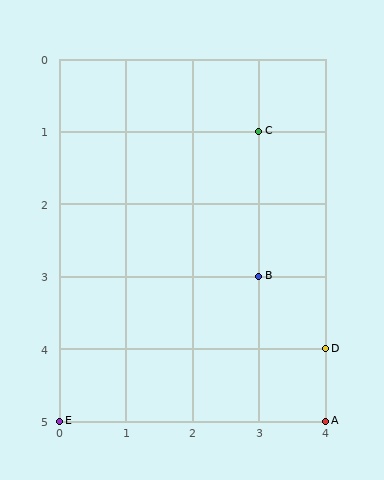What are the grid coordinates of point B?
Point B is at grid coordinates (3, 3).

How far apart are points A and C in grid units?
Points A and C are 1 column and 4 rows apart (about 4.1 grid units diagonally).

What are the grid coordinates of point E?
Point E is at grid coordinates (0, 5).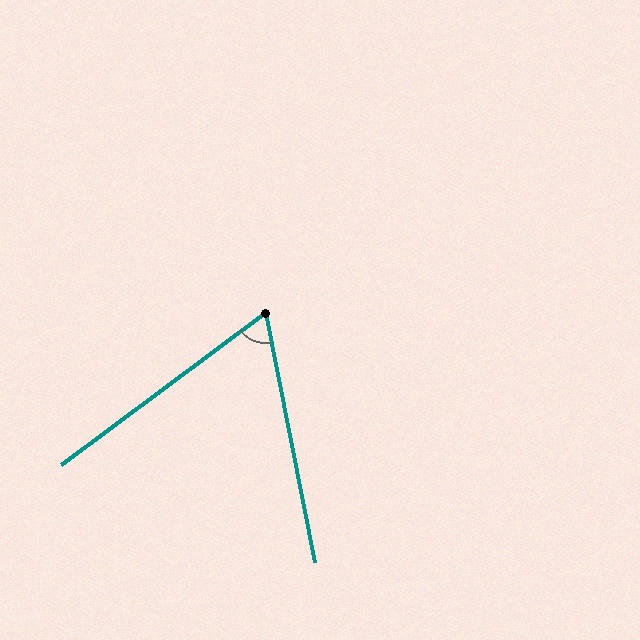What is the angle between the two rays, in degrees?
Approximately 64 degrees.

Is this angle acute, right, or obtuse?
It is acute.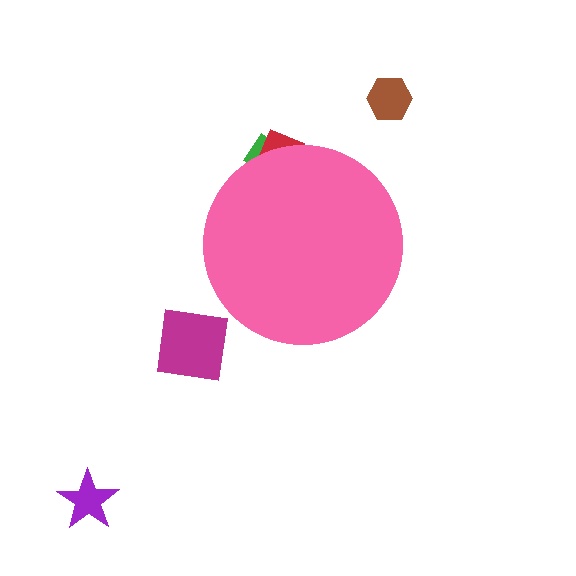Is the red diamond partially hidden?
Yes, the red diamond is partially hidden behind the pink circle.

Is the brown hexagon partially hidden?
No, the brown hexagon is fully visible.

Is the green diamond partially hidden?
Yes, the green diamond is partially hidden behind the pink circle.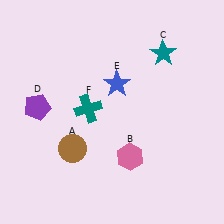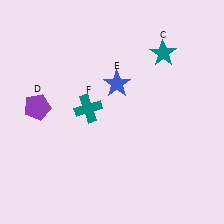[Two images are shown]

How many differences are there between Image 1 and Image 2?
There are 2 differences between the two images.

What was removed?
The pink hexagon (B), the brown circle (A) were removed in Image 2.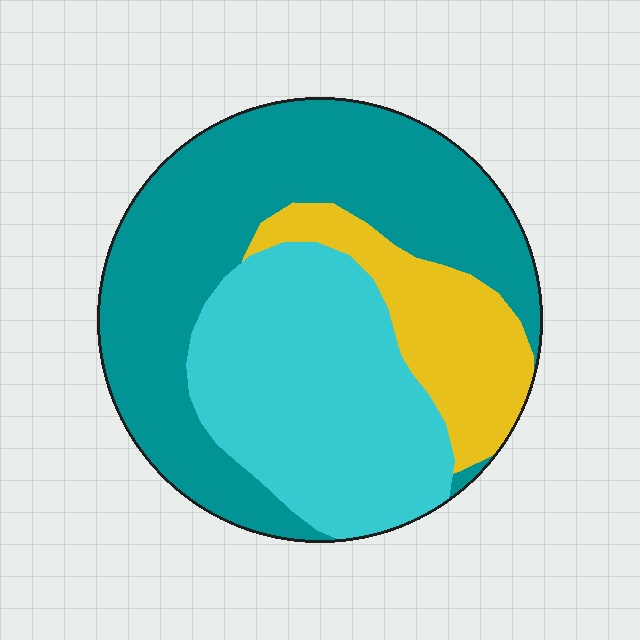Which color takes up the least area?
Yellow, at roughly 15%.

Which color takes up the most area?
Teal, at roughly 50%.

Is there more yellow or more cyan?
Cyan.